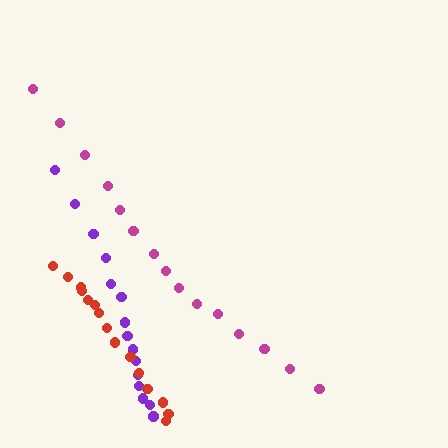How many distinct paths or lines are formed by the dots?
There are 3 distinct paths.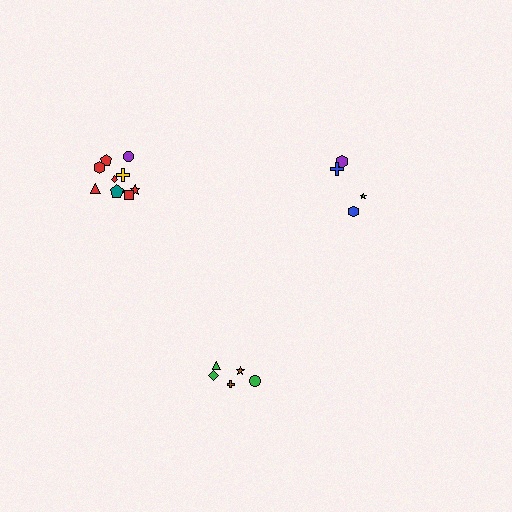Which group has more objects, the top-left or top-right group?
The top-left group.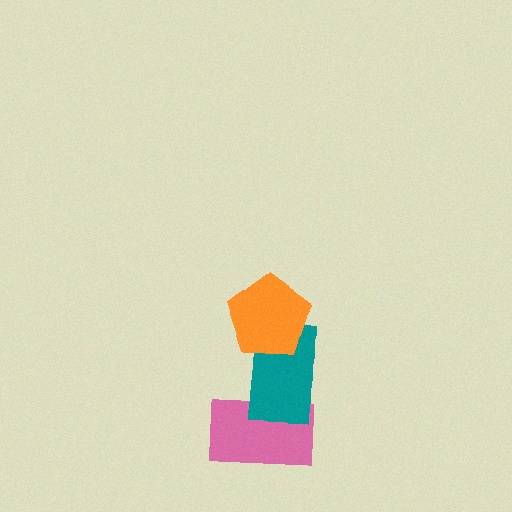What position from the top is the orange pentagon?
The orange pentagon is 1st from the top.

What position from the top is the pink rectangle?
The pink rectangle is 3rd from the top.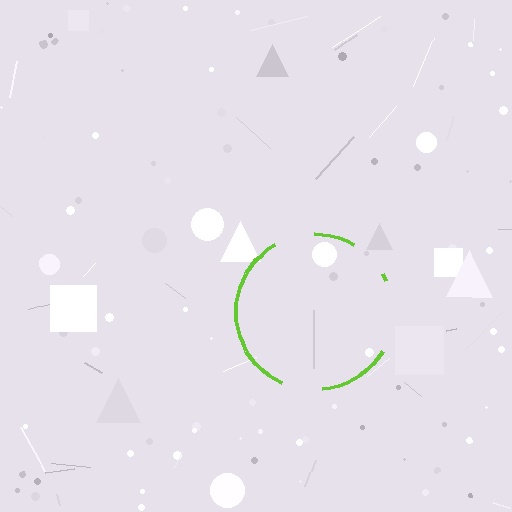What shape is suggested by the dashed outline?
The dashed outline suggests a circle.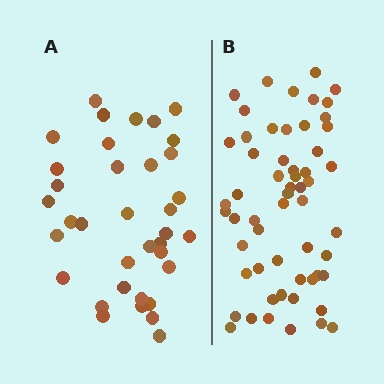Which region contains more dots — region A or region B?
Region B (the right region) has more dots.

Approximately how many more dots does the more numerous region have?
Region B has approximately 20 more dots than region A.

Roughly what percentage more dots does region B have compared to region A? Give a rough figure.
About 60% more.